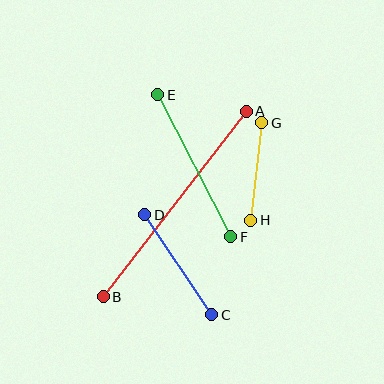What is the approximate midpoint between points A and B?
The midpoint is at approximately (175, 204) pixels.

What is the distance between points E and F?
The distance is approximately 160 pixels.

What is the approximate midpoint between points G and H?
The midpoint is at approximately (256, 171) pixels.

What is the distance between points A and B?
The distance is approximately 234 pixels.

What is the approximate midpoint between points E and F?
The midpoint is at approximately (194, 166) pixels.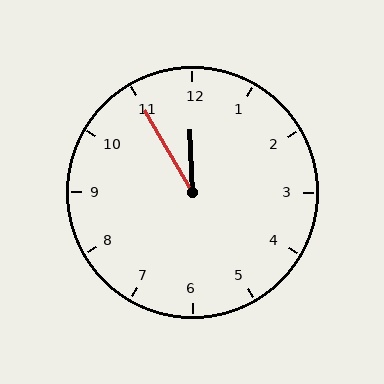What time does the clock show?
11:55.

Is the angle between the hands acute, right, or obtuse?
It is acute.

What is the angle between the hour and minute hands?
Approximately 28 degrees.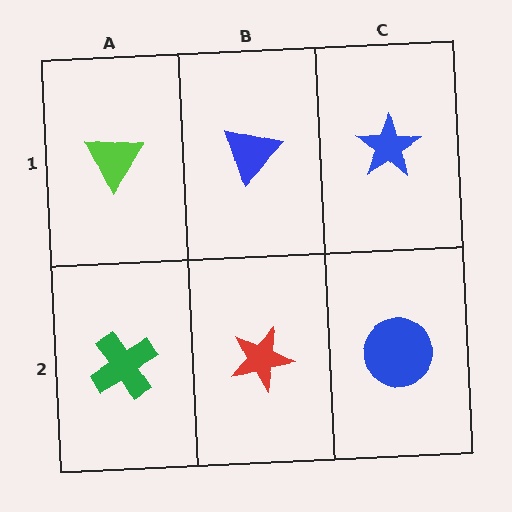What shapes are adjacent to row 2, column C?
A blue star (row 1, column C), a red star (row 2, column B).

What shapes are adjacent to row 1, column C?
A blue circle (row 2, column C), a blue triangle (row 1, column B).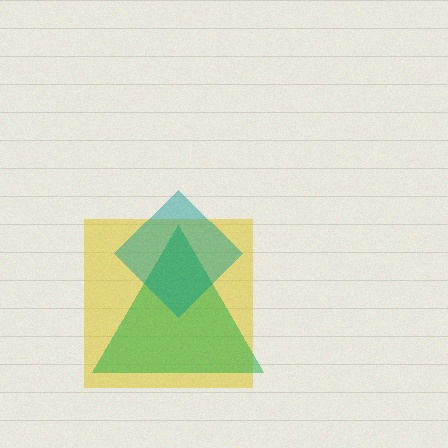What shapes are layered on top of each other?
The layered shapes are: a yellow square, a green triangle, a teal diamond.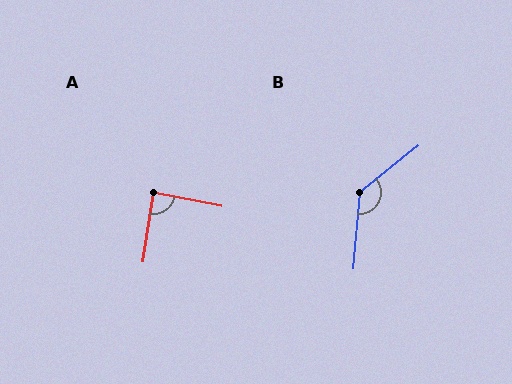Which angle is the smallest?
A, at approximately 88 degrees.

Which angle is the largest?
B, at approximately 133 degrees.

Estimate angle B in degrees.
Approximately 133 degrees.